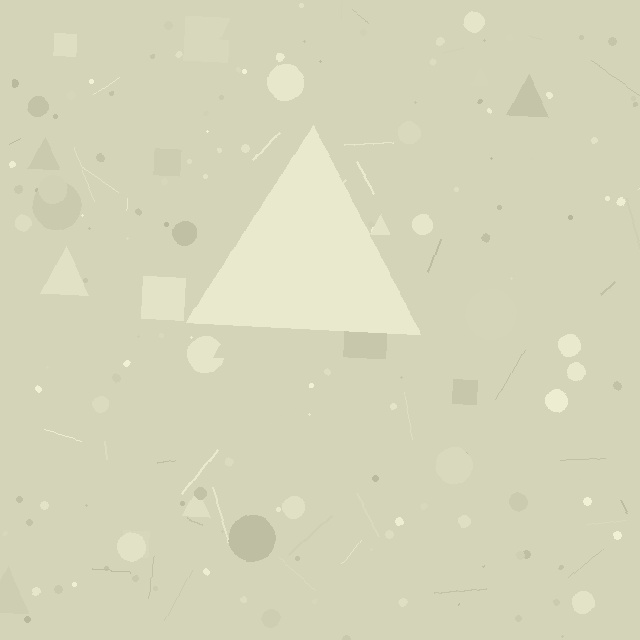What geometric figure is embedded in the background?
A triangle is embedded in the background.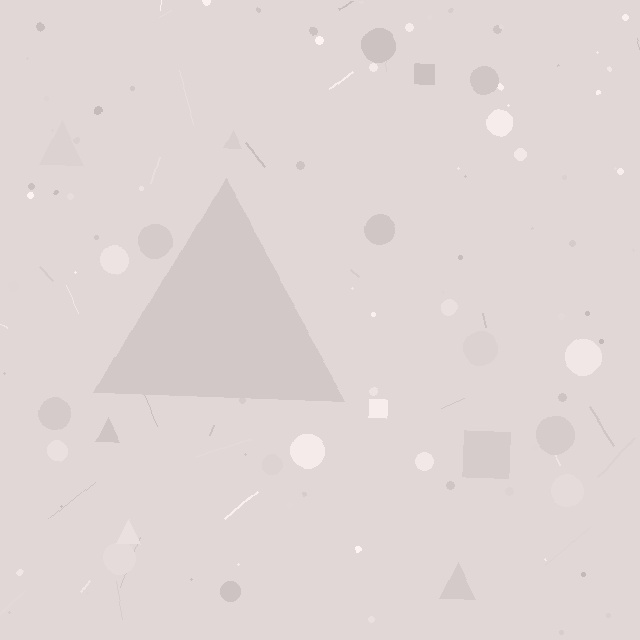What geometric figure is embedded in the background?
A triangle is embedded in the background.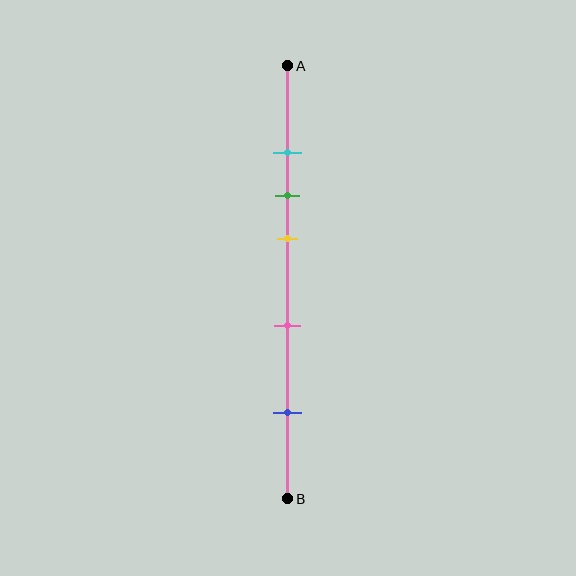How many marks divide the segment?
There are 5 marks dividing the segment.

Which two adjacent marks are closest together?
The cyan and green marks are the closest adjacent pair.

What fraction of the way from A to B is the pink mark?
The pink mark is approximately 60% (0.6) of the way from A to B.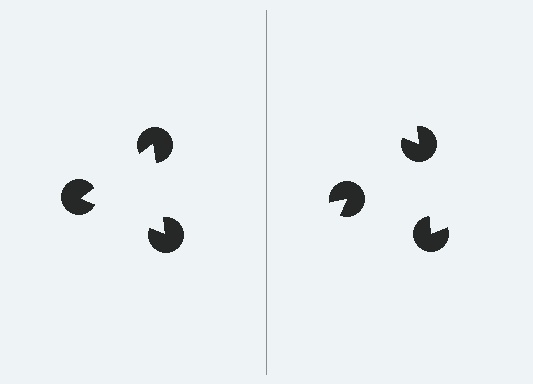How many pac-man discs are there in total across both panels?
6 — 3 on each side.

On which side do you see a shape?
An illusory triangle appears on the left side. On the right side the wedge cuts are rotated, so no coherent shape forms.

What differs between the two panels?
The pac-man discs are positioned identically on both sides; only the wedge orientations differ. On the left they align to a triangle; on the right they are misaligned.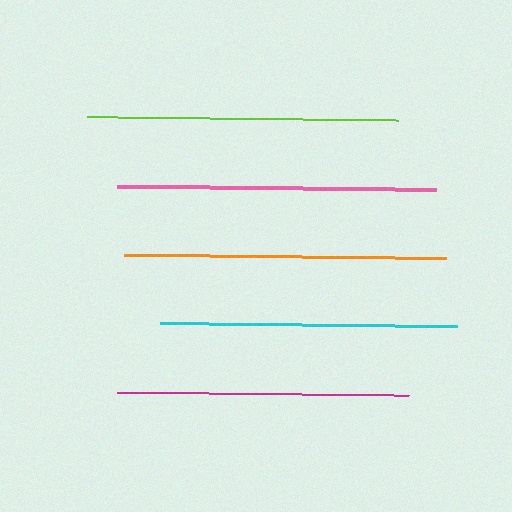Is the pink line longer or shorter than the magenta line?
The pink line is longer than the magenta line.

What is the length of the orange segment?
The orange segment is approximately 322 pixels long.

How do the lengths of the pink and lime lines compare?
The pink and lime lines are approximately the same length.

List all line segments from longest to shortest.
From longest to shortest: orange, pink, lime, cyan, magenta.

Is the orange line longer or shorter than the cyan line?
The orange line is longer than the cyan line.